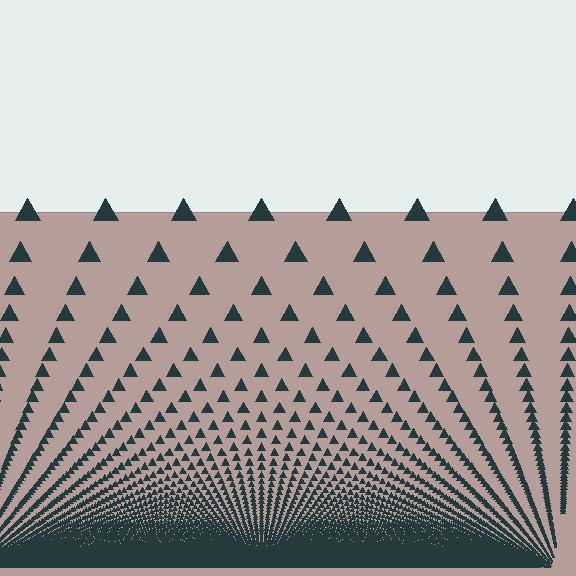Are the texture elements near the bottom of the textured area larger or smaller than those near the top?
Smaller. The gradient is inverted — elements near the bottom are smaller and denser.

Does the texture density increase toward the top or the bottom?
Density increases toward the bottom.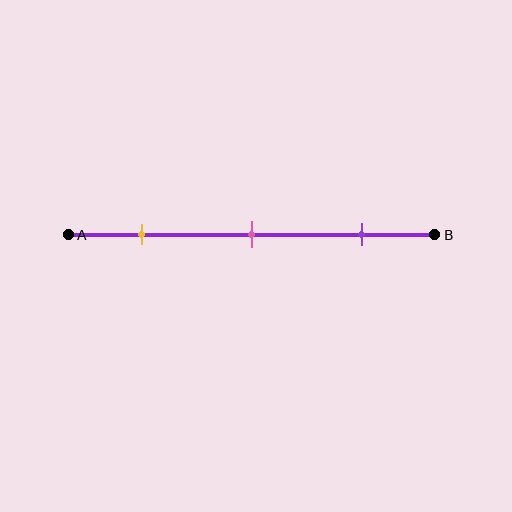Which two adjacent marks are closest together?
The yellow and pink marks are the closest adjacent pair.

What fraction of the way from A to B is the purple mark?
The purple mark is approximately 80% (0.8) of the way from A to B.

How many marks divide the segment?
There are 3 marks dividing the segment.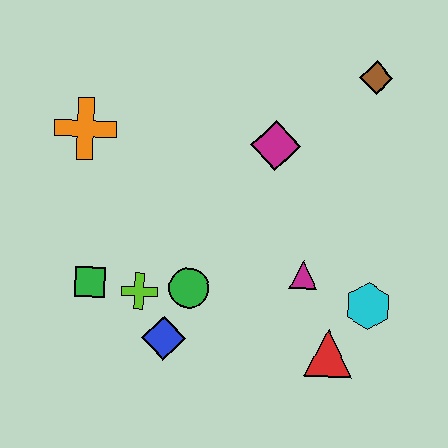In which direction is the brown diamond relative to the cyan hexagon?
The brown diamond is above the cyan hexagon.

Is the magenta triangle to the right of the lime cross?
Yes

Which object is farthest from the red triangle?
The orange cross is farthest from the red triangle.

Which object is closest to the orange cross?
The green square is closest to the orange cross.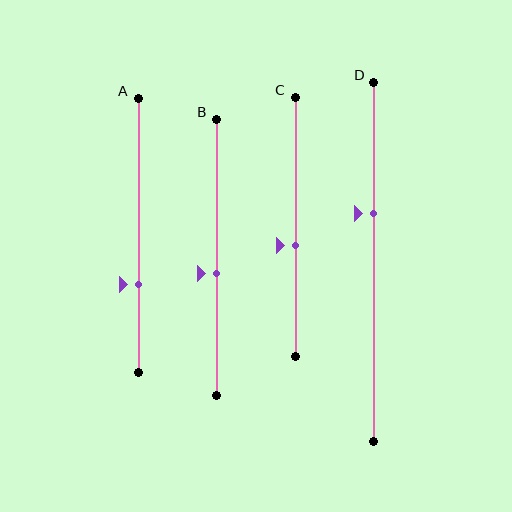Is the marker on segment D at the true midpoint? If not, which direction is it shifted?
No, the marker on segment D is shifted upward by about 13% of the segment length.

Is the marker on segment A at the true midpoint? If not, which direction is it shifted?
No, the marker on segment A is shifted downward by about 18% of the segment length.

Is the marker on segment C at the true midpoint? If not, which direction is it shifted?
No, the marker on segment C is shifted downward by about 7% of the segment length.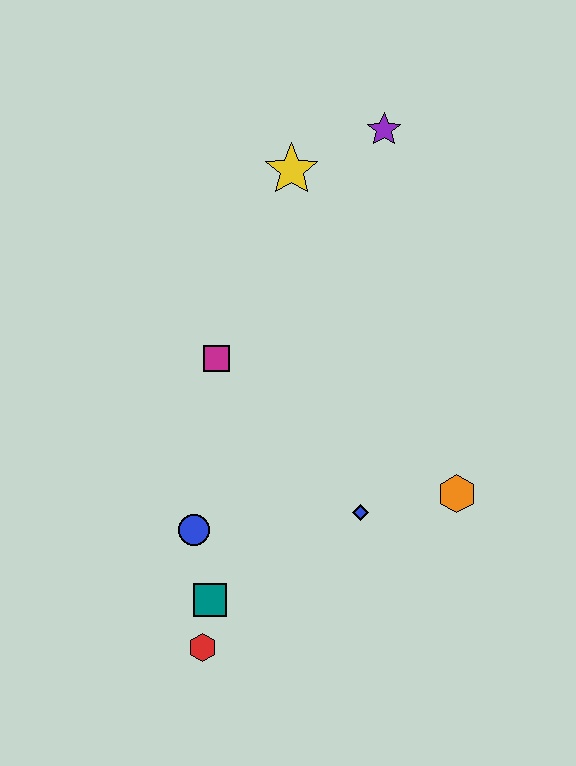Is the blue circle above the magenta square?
No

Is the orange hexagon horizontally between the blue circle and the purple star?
No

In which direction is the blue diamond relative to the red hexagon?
The blue diamond is to the right of the red hexagon.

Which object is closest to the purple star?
The yellow star is closest to the purple star.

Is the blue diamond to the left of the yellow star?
No